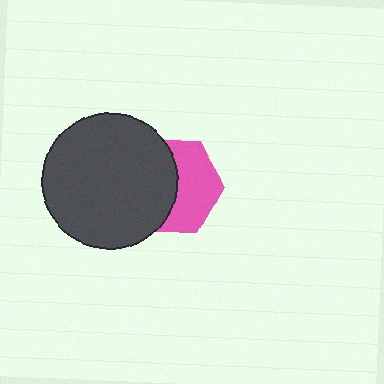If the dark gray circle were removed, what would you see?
You would see the complete pink hexagon.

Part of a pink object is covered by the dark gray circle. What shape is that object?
It is a hexagon.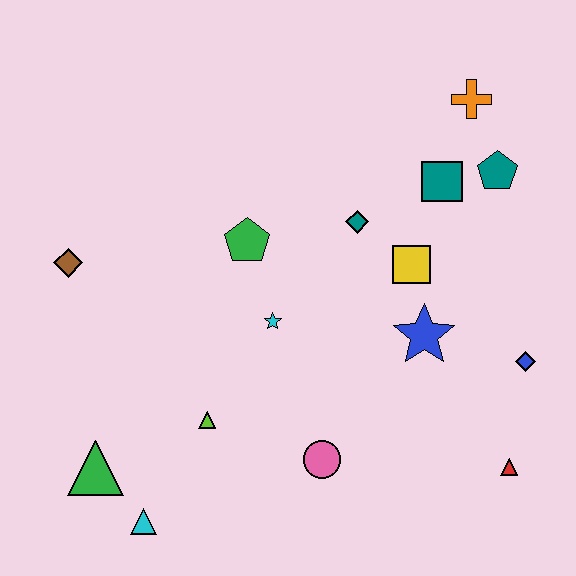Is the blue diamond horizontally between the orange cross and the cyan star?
No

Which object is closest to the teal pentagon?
The teal square is closest to the teal pentagon.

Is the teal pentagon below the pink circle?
No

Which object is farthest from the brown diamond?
The red triangle is farthest from the brown diamond.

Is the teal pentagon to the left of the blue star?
No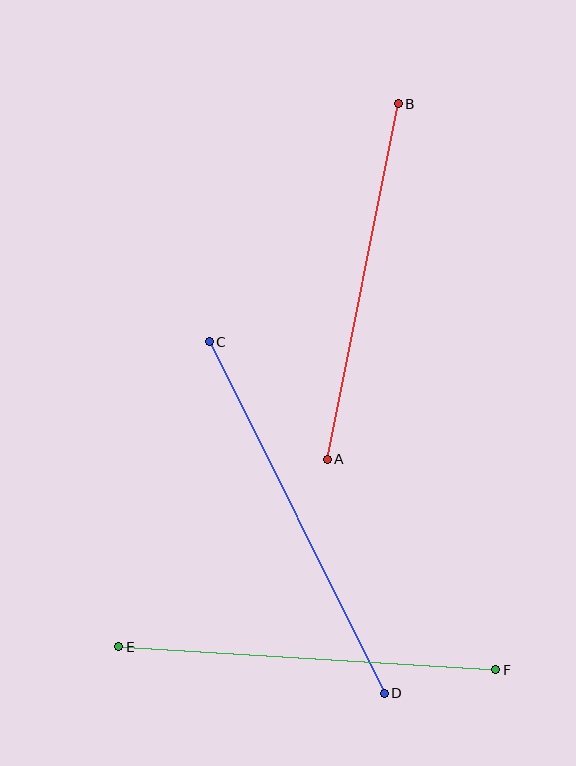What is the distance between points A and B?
The distance is approximately 362 pixels.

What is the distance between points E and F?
The distance is approximately 377 pixels.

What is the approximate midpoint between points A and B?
The midpoint is at approximately (363, 281) pixels.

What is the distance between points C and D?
The distance is approximately 393 pixels.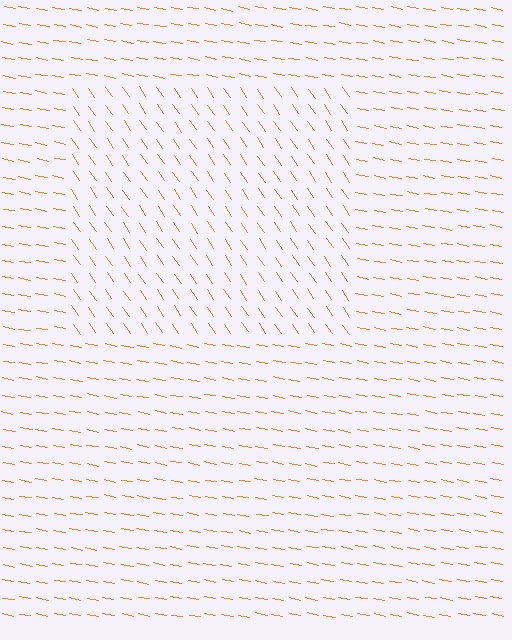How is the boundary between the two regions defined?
The boundary is defined purely by a change in line orientation (approximately 45 degrees difference). All lines are the same color and thickness.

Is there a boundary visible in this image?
Yes, there is a texture boundary formed by a change in line orientation.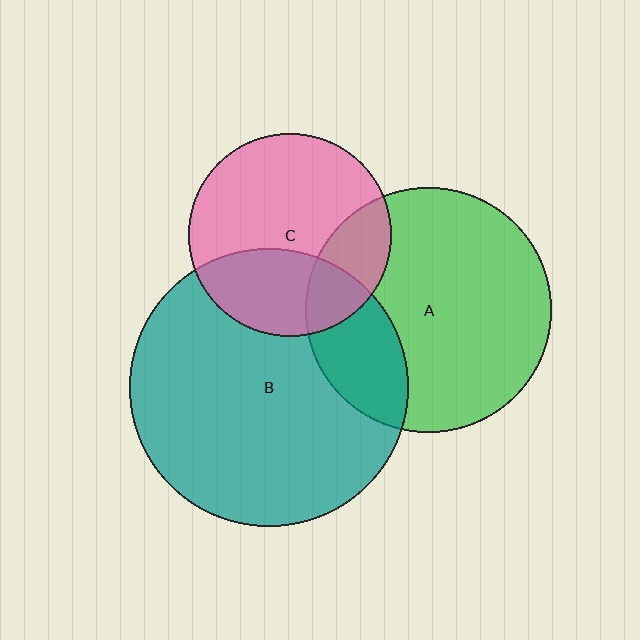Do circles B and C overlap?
Yes.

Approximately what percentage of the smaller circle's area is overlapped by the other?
Approximately 35%.